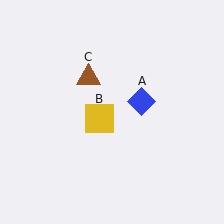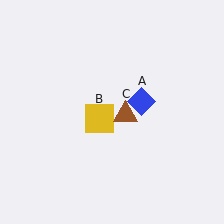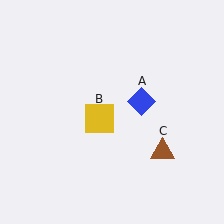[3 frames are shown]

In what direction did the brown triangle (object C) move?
The brown triangle (object C) moved down and to the right.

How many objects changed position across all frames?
1 object changed position: brown triangle (object C).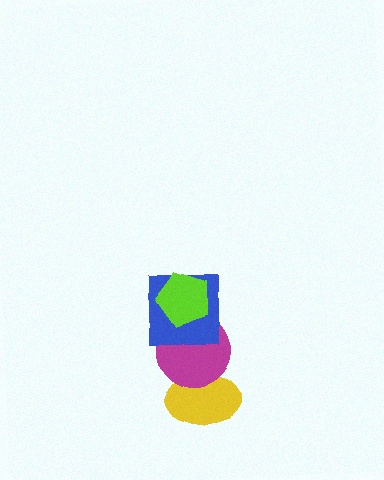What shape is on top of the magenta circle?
The blue square is on top of the magenta circle.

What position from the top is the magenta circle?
The magenta circle is 3rd from the top.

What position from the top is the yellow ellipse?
The yellow ellipse is 4th from the top.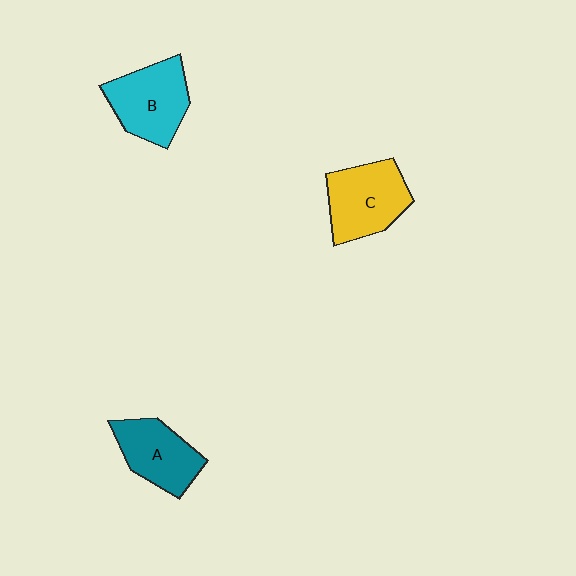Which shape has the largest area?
Shape C (yellow).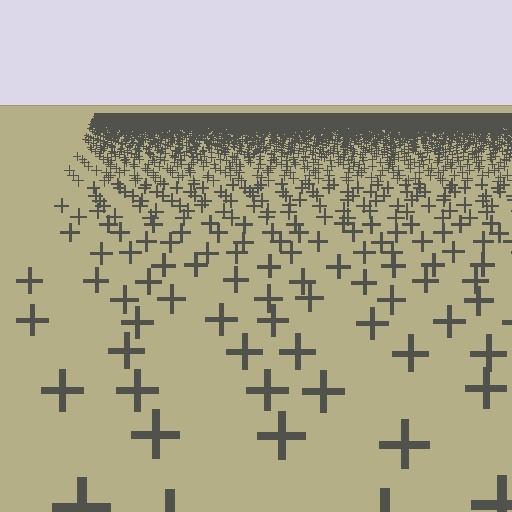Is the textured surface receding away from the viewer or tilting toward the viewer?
The surface is receding away from the viewer. Texture elements get smaller and denser toward the top.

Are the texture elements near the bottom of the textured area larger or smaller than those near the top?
Larger. Near the bottom, elements are closer to the viewer and appear at a bigger on-screen size.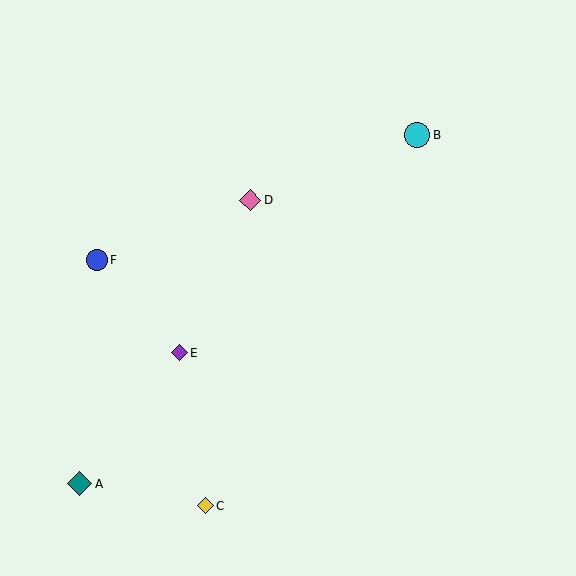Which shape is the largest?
The cyan circle (labeled B) is the largest.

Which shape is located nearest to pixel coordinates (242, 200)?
The pink diamond (labeled D) at (250, 200) is nearest to that location.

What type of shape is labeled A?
Shape A is a teal diamond.